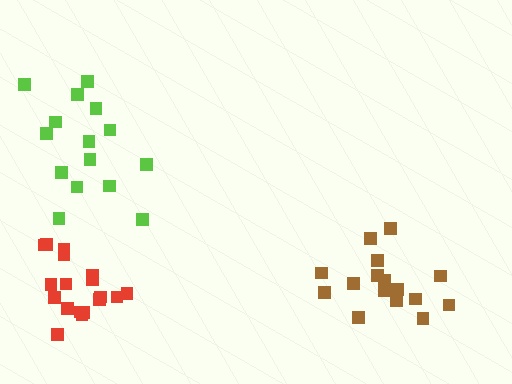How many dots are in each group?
Group 1: 16 dots, Group 2: 15 dots, Group 3: 18 dots (49 total).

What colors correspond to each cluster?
The clusters are colored: brown, lime, red.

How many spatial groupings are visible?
There are 3 spatial groupings.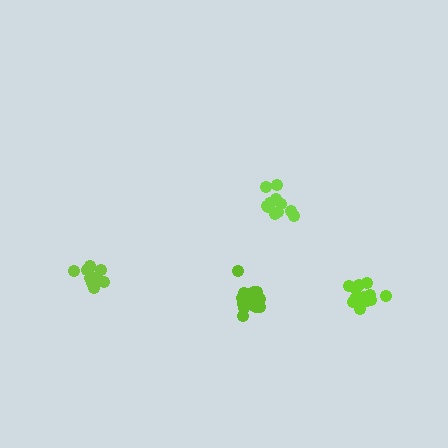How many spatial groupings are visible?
There are 4 spatial groupings.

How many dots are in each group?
Group 1: 16 dots, Group 2: 11 dots, Group 3: 11 dots, Group 4: 13 dots (51 total).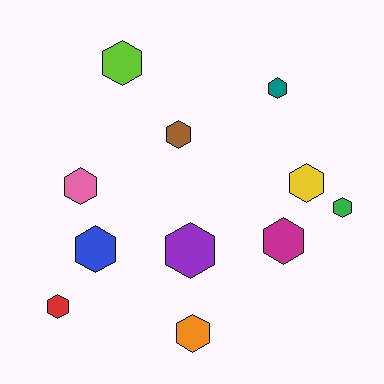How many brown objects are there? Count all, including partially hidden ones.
There is 1 brown object.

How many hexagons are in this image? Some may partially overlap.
There are 11 hexagons.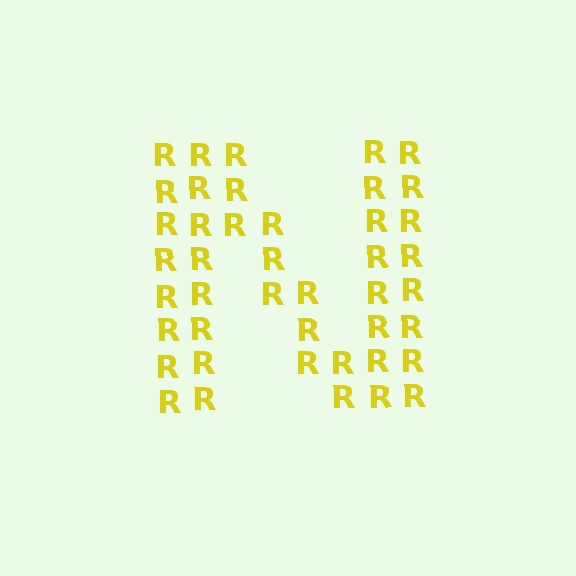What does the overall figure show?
The overall figure shows the letter N.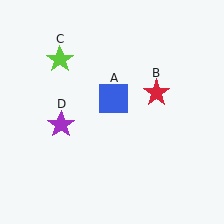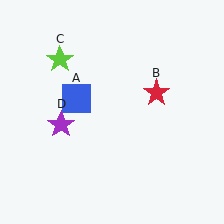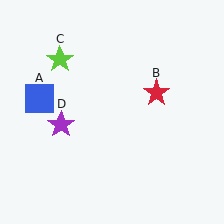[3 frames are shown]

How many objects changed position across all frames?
1 object changed position: blue square (object A).